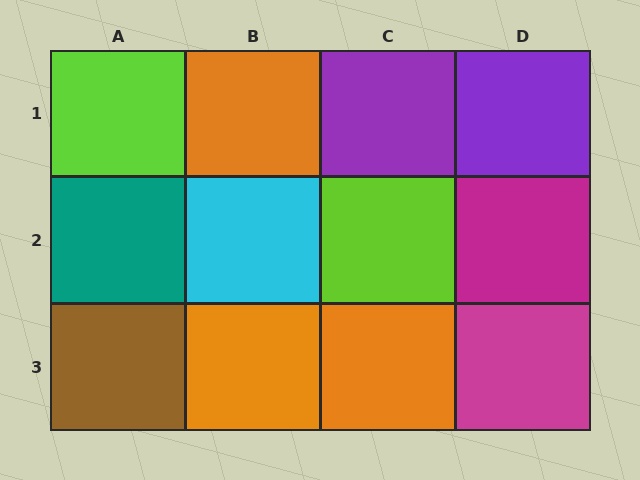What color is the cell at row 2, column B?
Cyan.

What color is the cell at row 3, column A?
Brown.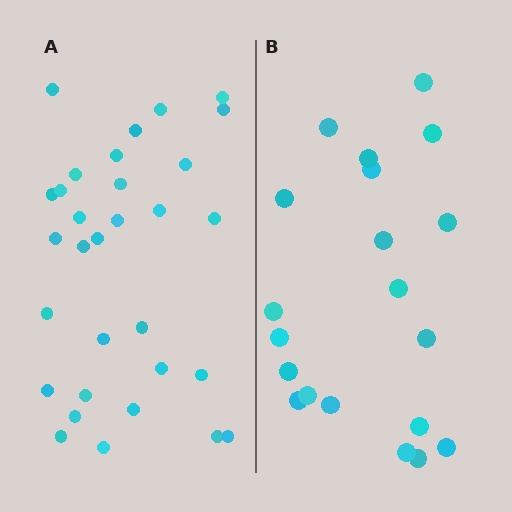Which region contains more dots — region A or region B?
Region A (the left region) has more dots.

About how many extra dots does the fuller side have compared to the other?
Region A has roughly 12 or so more dots than region B.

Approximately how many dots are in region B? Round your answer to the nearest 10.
About 20 dots.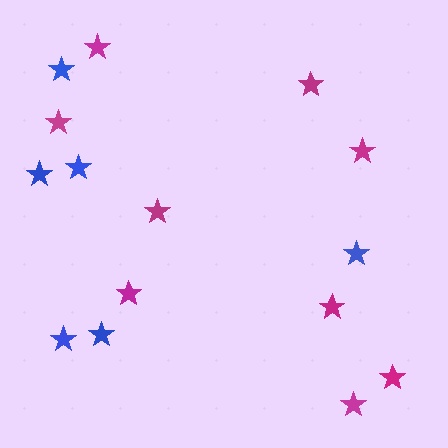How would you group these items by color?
There are 2 groups: one group of magenta stars (9) and one group of blue stars (6).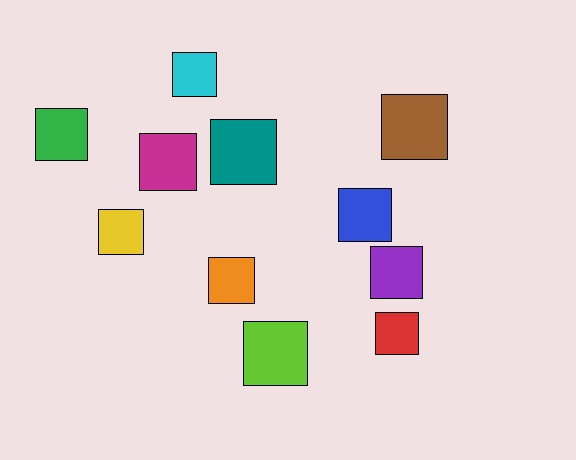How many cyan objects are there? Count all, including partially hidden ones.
There is 1 cyan object.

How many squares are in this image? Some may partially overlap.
There are 11 squares.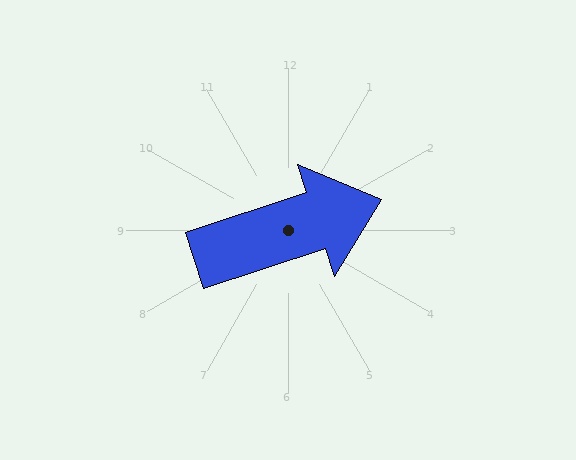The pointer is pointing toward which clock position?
Roughly 2 o'clock.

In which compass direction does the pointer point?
East.